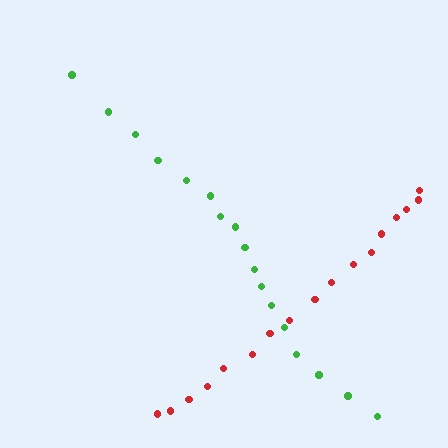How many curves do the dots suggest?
There are 2 distinct paths.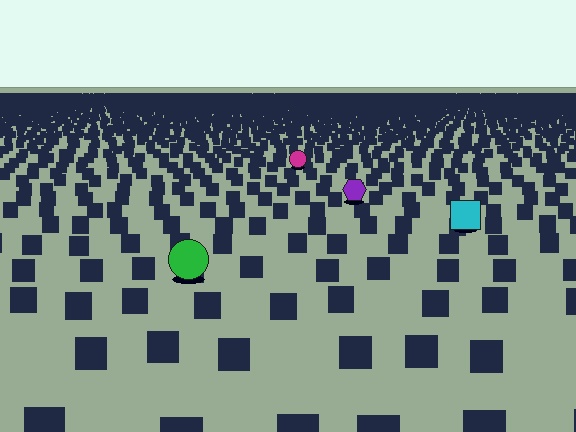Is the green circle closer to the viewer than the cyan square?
Yes. The green circle is closer — you can tell from the texture gradient: the ground texture is coarser near it.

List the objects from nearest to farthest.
From nearest to farthest: the green circle, the cyan square, the purple hexagon, the magenta circle.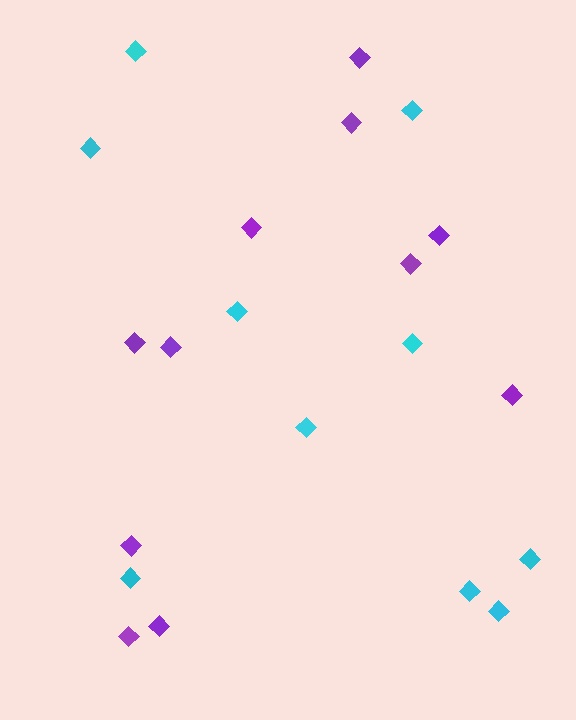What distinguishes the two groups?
There are 2 groups: one group of cyan diamonds (10) and one group of purple diamonds (11).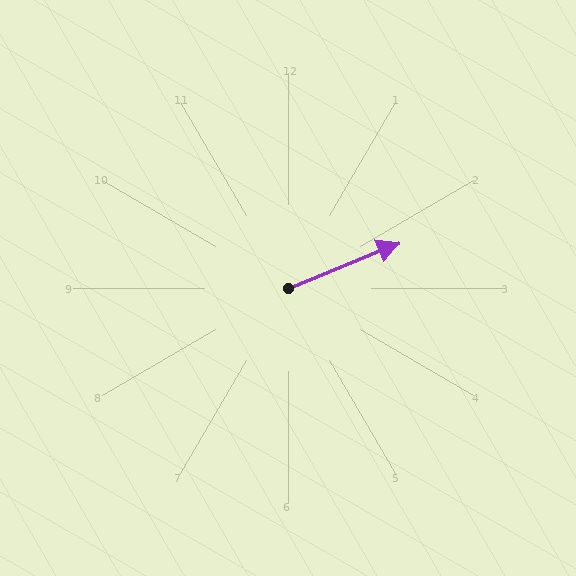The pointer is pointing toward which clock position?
Roughly 2 o'clock.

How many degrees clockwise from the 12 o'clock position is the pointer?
Approximately 68 degrees.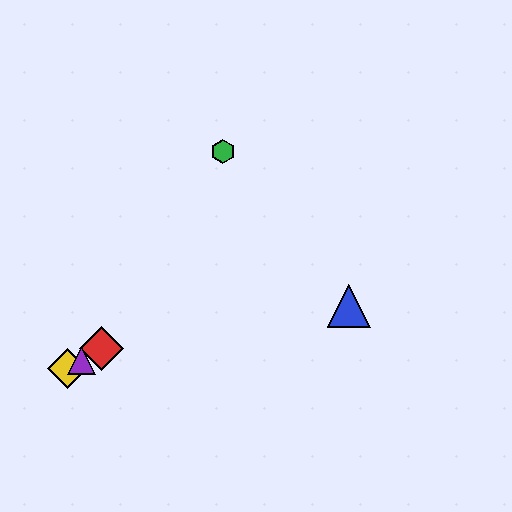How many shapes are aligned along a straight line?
3 shapes (the red diamond, the yellow diamond, the purple triangle) are aligned along a straight line.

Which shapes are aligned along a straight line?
The red diamond, the yellow diamond, the purple triangle are aligned along a straight line.